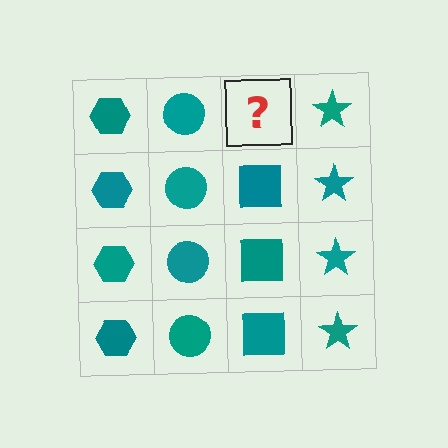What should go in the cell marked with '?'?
The missing cell should contain a teal square.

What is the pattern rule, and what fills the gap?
The rule is that each column has a consistent shape. The gap should be filled with a teal square.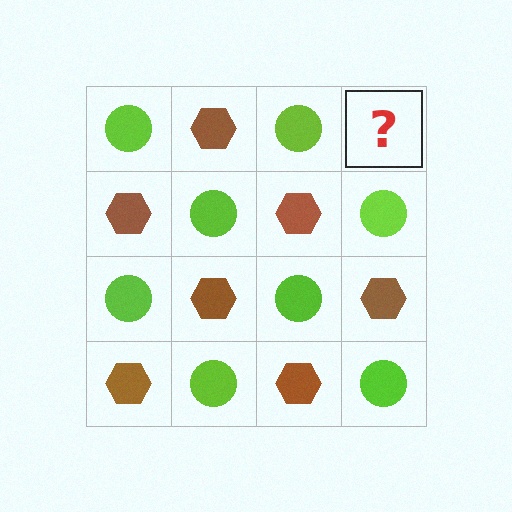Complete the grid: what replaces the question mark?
The question mark should be replaced with a brown hexagon.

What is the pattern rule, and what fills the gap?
The rule is that it alternates lime circle and brown hexagon in a checkerboard pattern. The gap should be filled with a brown hexagon.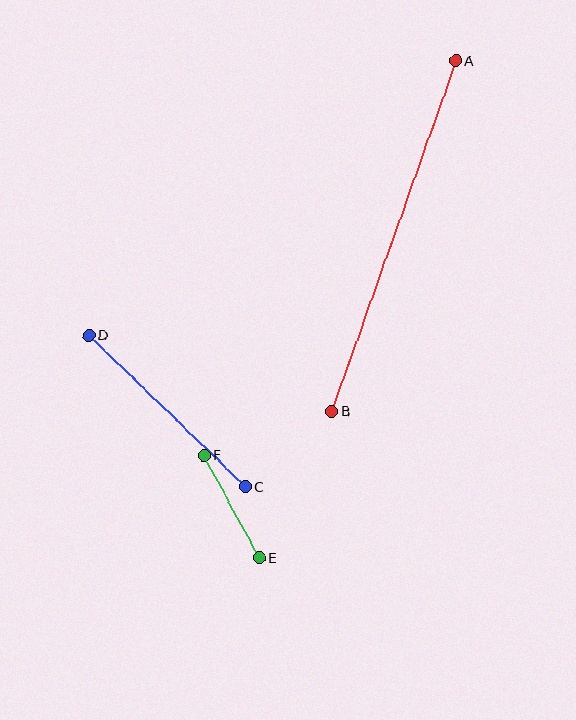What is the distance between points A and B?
The distance is approximately 372 pixels.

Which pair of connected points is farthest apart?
Points A and B are farthest apart.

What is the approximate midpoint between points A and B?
The midpoint is at approximately (394, 236) pixels.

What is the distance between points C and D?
The distance is approximately 218 pixels.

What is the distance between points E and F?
The distance is approximately 117 pixels.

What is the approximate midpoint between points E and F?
The midpoint is at approximately (232, 506) pixels.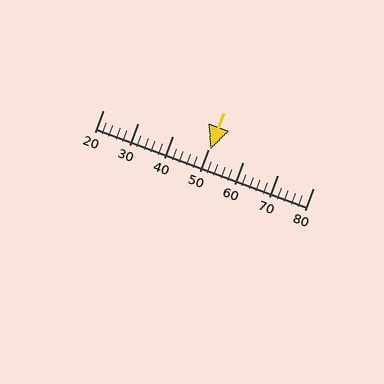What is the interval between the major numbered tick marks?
The major tick marks are spaced 10 units apart.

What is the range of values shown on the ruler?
The ruler shows values from 20 to 80.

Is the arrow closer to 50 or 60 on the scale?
The arrow is closer to 50.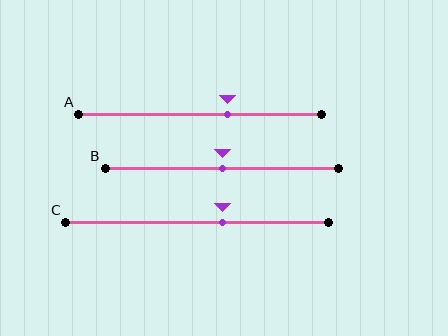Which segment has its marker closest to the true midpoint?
Segment B has its marker closest to the true midpoint.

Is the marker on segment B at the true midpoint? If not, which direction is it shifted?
Yes, the marker on segment B is at the true midpoint.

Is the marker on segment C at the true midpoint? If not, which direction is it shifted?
No, the marker on segment C is shifted to the right by about 10% of the segment length.